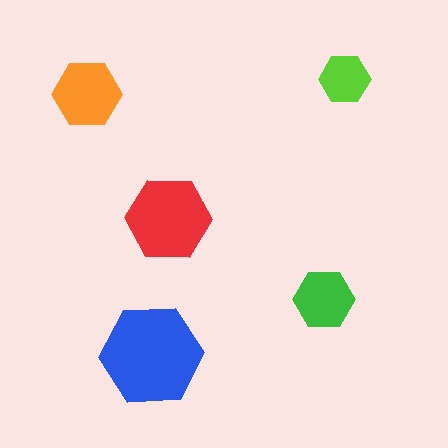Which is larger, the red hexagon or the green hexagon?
The red one.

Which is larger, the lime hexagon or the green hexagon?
The green one.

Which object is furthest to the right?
The lime hexagon is rightmost.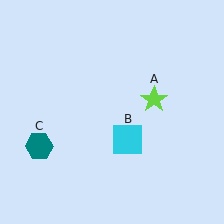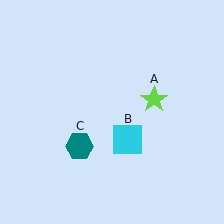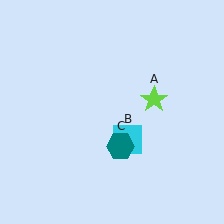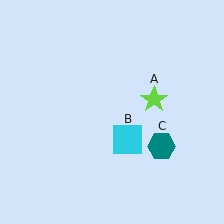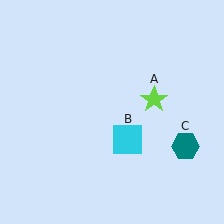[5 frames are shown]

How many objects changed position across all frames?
1 object changed position: teal hexagon (object C).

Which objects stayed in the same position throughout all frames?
Lime star (object A) and cyan square (object B) remained stationary.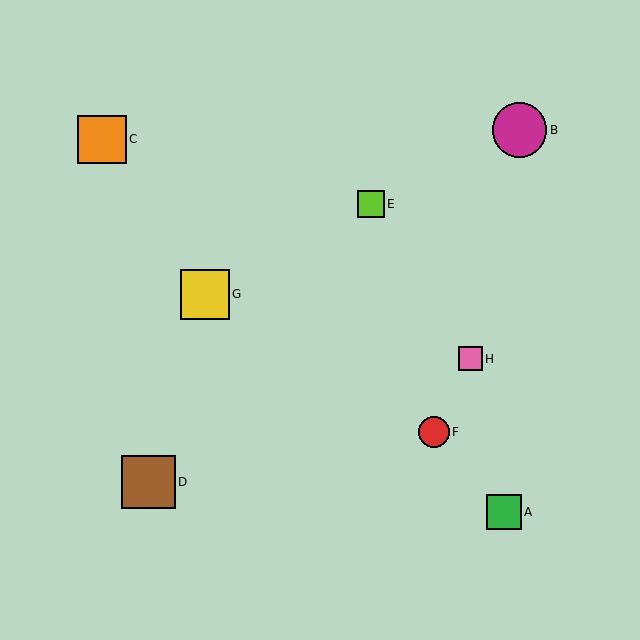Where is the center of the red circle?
The center of the red circle is at (434, 432).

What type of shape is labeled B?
Shape B is a magenta circle.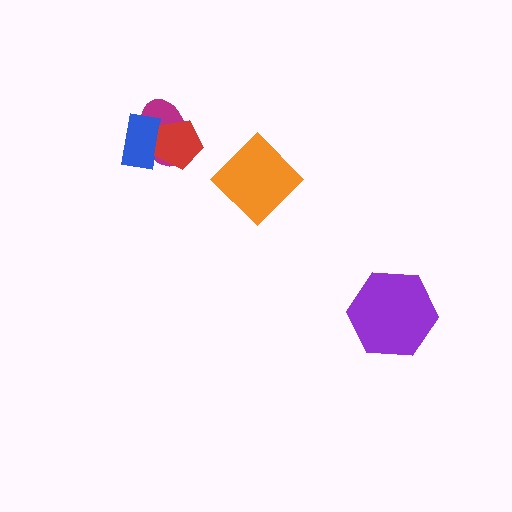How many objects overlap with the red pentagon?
2 objects overlap with the red pentagon.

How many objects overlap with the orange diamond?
0 objects overlap with the orange diamond.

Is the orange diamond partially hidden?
No, no other shape covers it.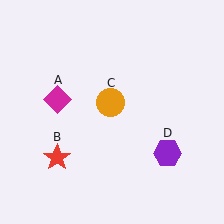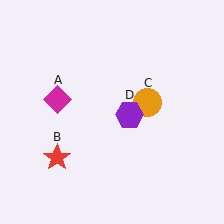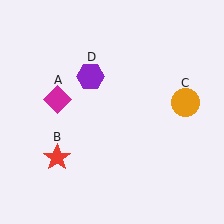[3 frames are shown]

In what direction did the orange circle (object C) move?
The orange circle (object C) moved right.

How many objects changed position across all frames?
2 objects changed position: orange circle (object C), purple hexagon (object D).